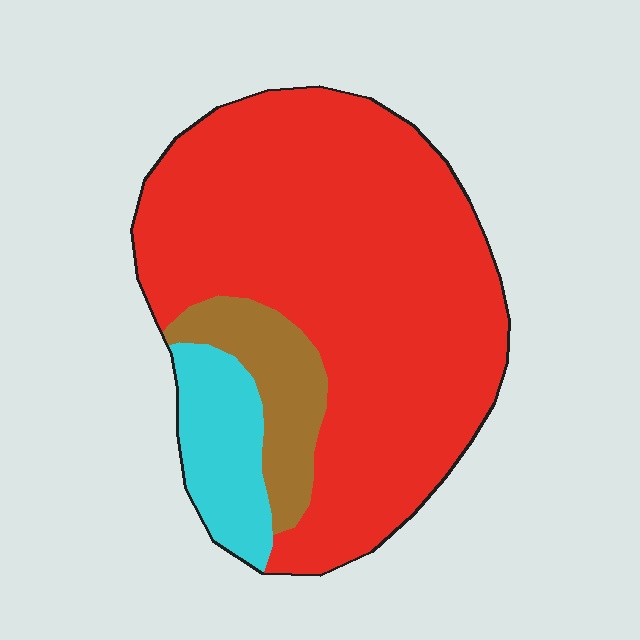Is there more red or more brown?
Red.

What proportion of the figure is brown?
Brown covers about 10% of the figure.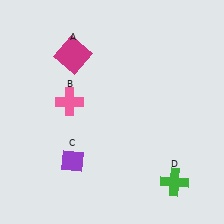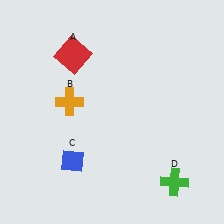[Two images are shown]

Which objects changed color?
A changed from magenta to red. B changed from pink to orange. C changed from purple to blue.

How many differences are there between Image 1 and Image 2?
There are 3 differences between the two images.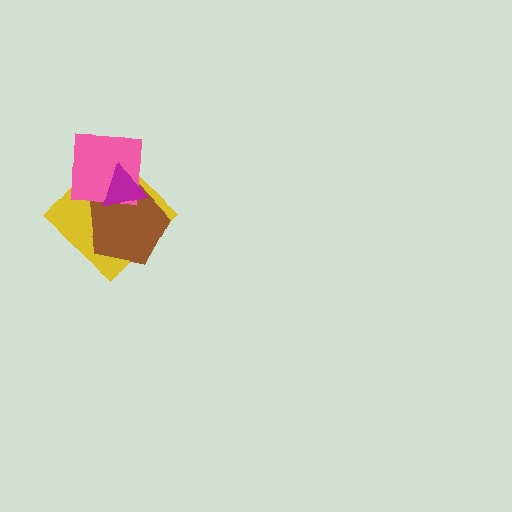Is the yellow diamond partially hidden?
Yes, it is partially covered by another shape.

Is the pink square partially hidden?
Yes, it is partially covered by another shape.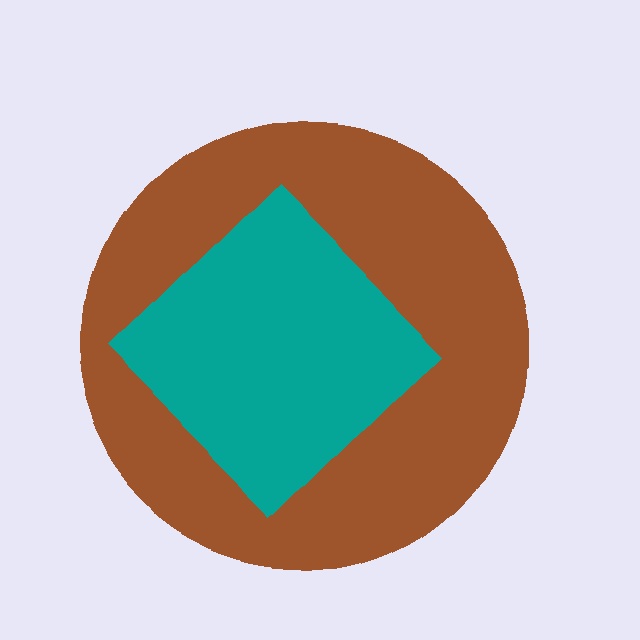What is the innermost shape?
The teal diamond.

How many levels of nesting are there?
2.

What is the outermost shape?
The brown circle.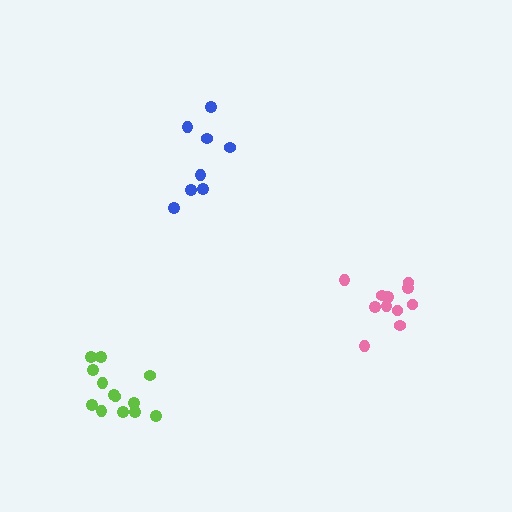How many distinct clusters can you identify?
There are 3 distinct clusters.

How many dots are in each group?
Group 1: 8 dots, Group 2: 11 dots, Group 3: 13 dots (32 total).